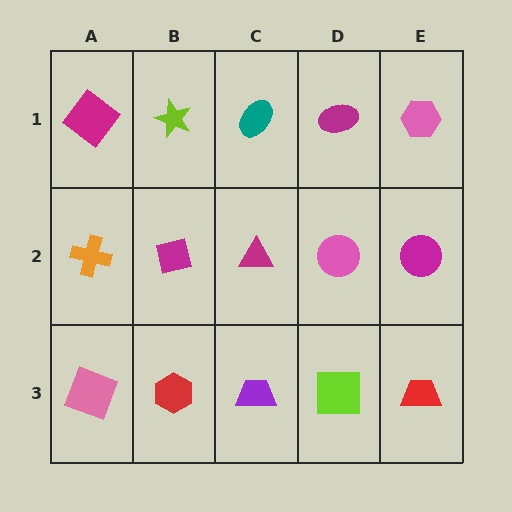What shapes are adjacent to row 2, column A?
A magenta diamond (row 1, column A), a pink square (row 3, column A), a magenta square (row 2, column B).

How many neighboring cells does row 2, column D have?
4.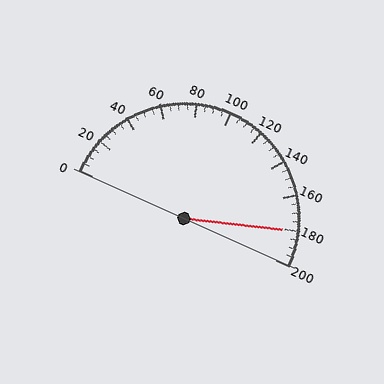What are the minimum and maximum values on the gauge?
The gauge ranges from 0 to 200.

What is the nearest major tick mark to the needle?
The nearest major tick mark is 180.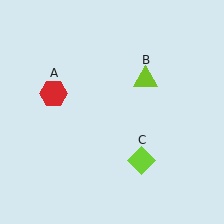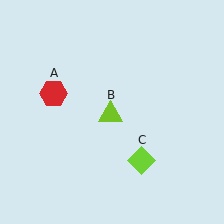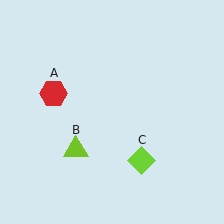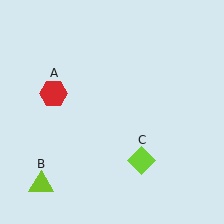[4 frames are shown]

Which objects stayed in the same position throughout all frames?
Red hexagon (object A) and lime diamond (object C) remained stationary.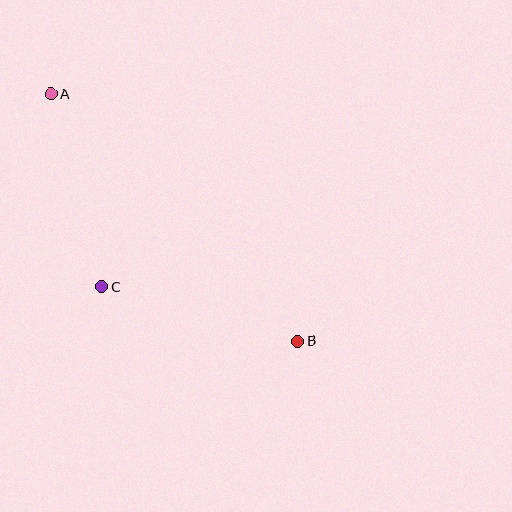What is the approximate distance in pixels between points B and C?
The distance between B and C is approximately 204 pixels.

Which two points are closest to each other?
Points A and C are closest to each other.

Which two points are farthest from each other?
Points A and B are farthest from each other.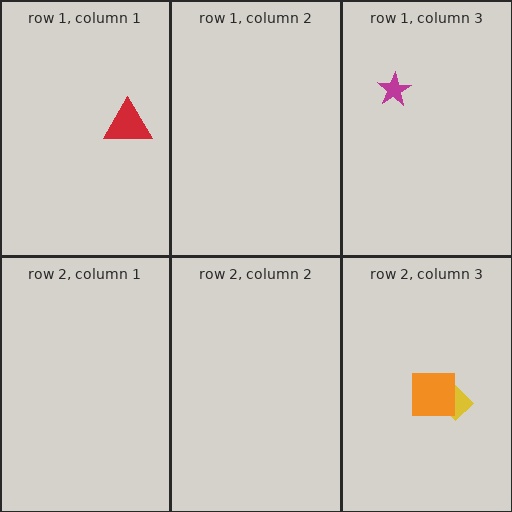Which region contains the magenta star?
The row 1, column 3 region.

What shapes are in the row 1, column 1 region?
The red triangle.